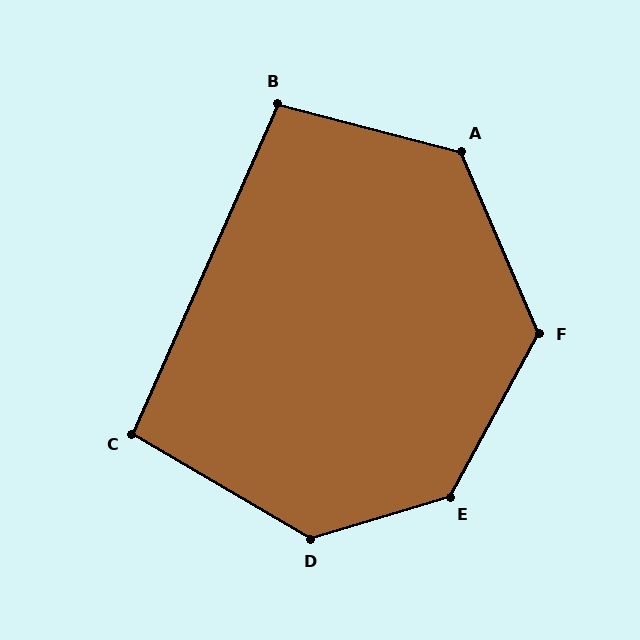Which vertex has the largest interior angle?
E, at approximately 136 degrees.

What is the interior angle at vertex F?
Approximately 128 degrees (obtuse).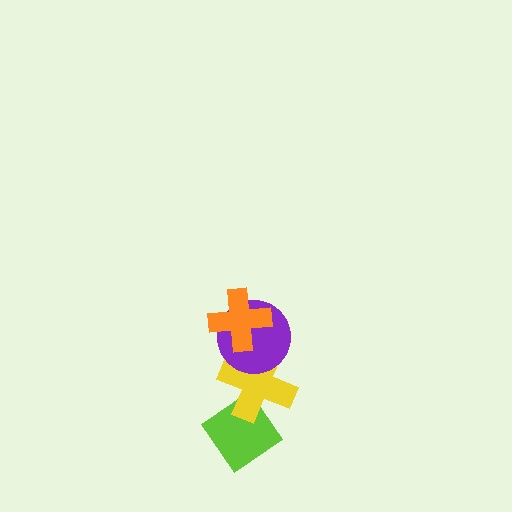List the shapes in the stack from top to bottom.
From top to bottom: the orange cross, the purple circle, the yellow cross, the lime diamond.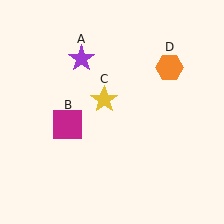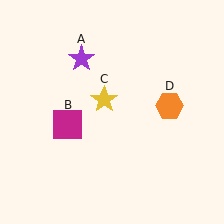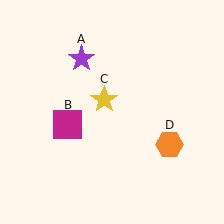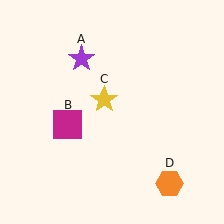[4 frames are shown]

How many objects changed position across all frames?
1 object changed position: orange hexagon (object D).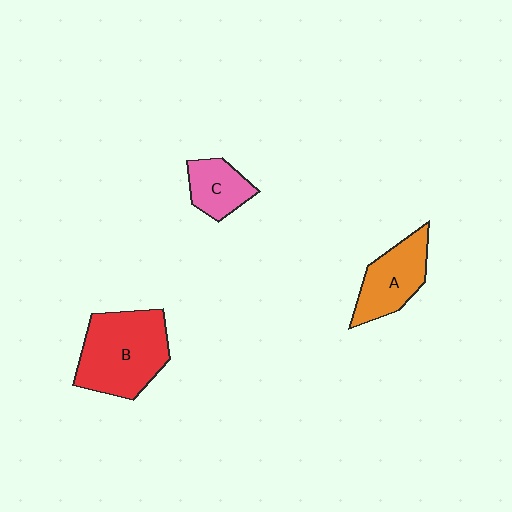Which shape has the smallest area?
Shape C (pink).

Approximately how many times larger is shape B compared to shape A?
Approximately 1.5 times.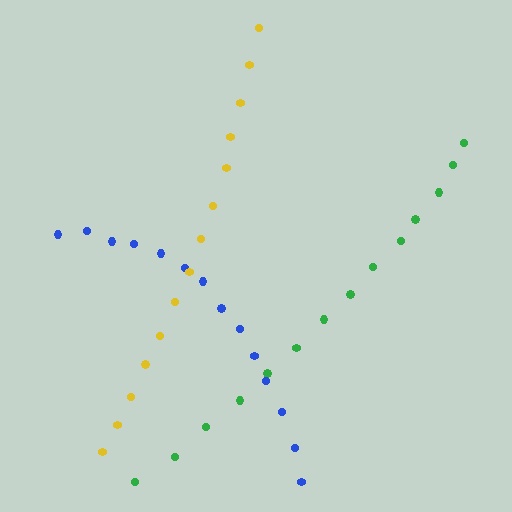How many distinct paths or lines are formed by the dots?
There are 3 distinct paths.